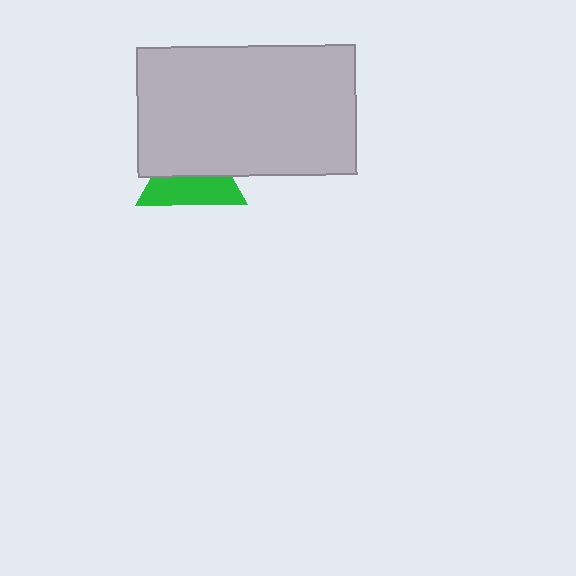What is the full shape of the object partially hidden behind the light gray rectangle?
The partially hidden object is a green triangle.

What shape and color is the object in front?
The object in front is a light gray rectangle.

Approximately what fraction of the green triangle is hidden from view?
Roughly 51% of the green triangle is hidden behind the light gray rectangle.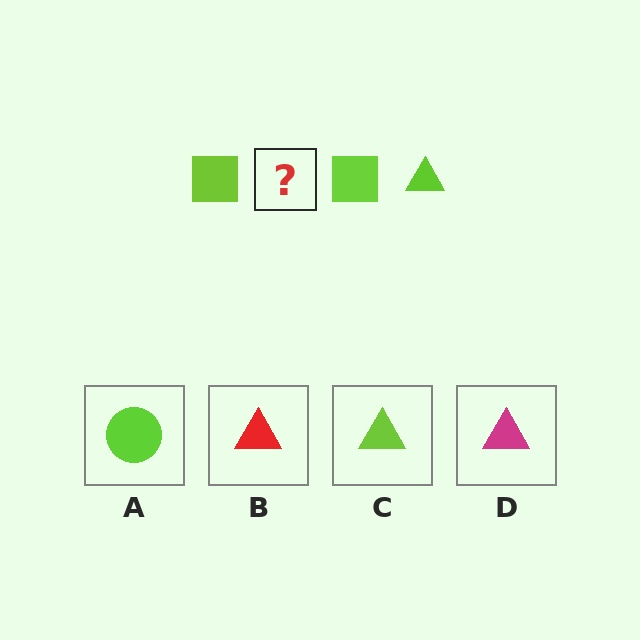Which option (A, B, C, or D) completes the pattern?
C.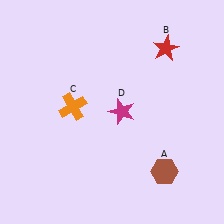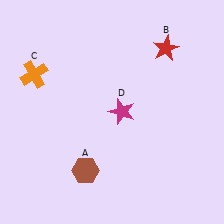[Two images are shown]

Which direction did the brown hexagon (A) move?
The brown hexagon (A) moved left.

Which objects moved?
The objects that moved are: the brown hexagon (A), the orange cross (C).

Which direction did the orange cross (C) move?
The orange cross (C) moved left.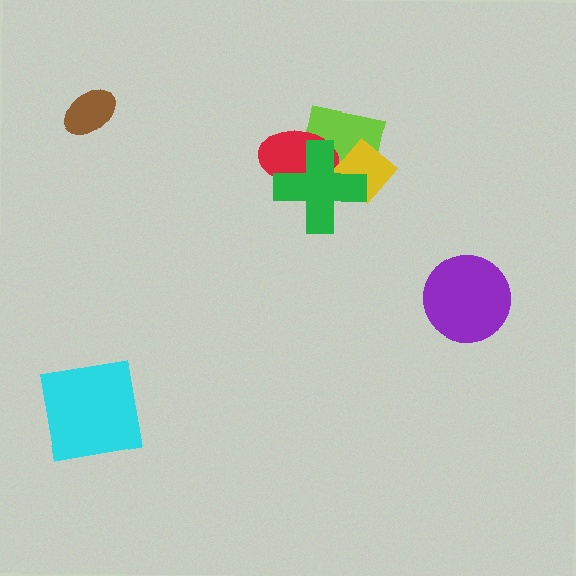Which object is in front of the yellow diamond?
The green cross is in front of the yellow diamond.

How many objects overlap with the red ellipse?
2 objects overlap with the red ellipse.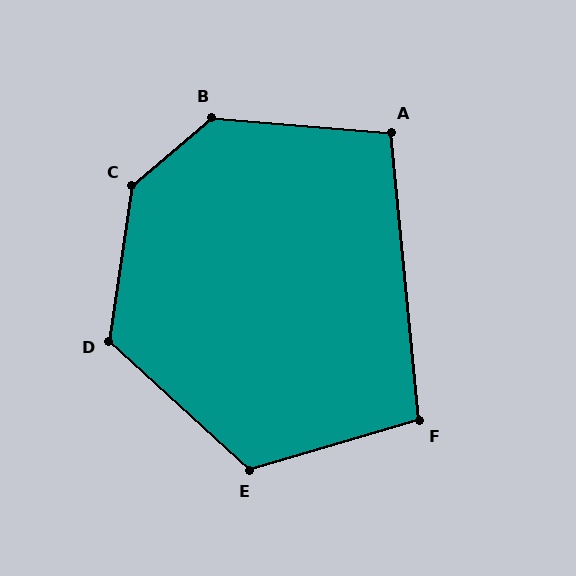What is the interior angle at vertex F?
Approximately 101 degrees (obtuse).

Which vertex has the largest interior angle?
C, at approximately 139 degrees.